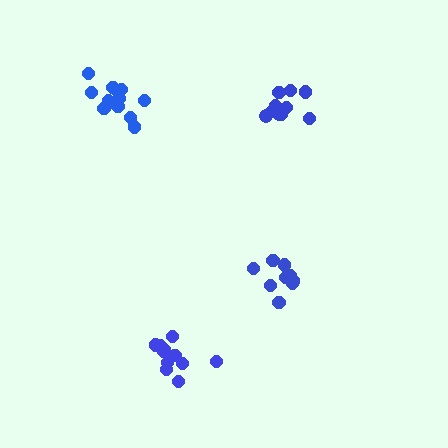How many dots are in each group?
Group 1: 9 dots, Group 2: 11 dots, Group 3: 11 dots, Group 4: 12 dots (43 total).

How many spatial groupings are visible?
There are 4 spatial groupings.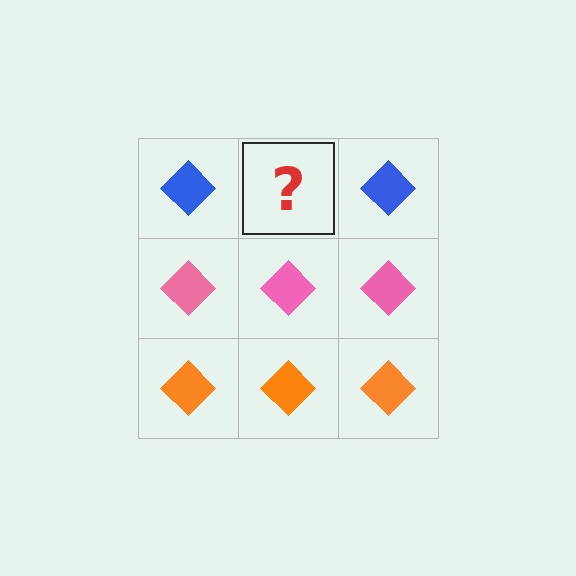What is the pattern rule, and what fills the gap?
The rule is that each row has a consistent color. The gap should be filled with a blue diamond.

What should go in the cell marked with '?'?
The missing cell should contain a blue diamond.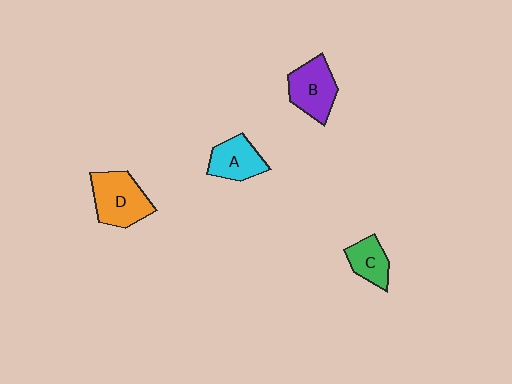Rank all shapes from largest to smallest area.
From largest to smallest: D (orange), B (purple), A (cyan), C (green).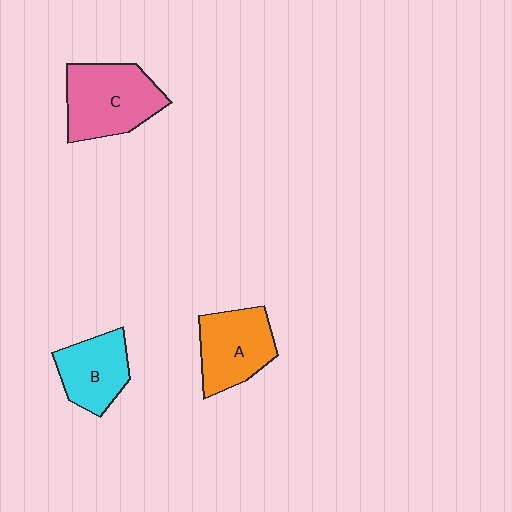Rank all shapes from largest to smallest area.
From largest to smallest: C (pink), A (orange), B (cyan).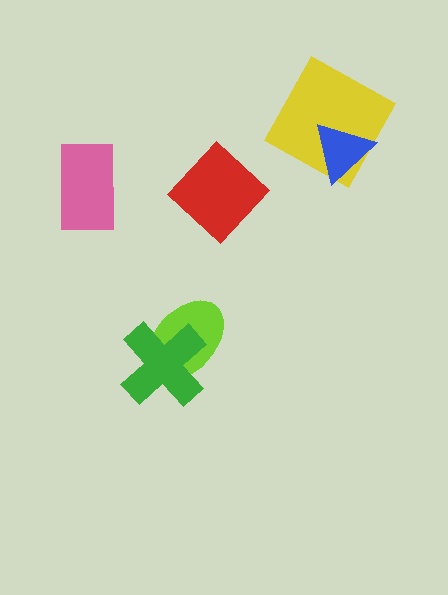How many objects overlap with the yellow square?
1 object overlaps with the yellow square.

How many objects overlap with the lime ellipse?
1 object overlaps with the lime ellipse.